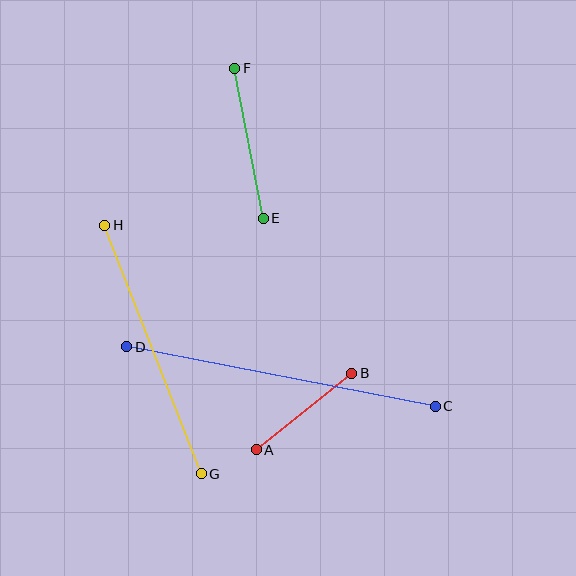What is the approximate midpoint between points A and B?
The midpoint is at approximately (304, 412) pixels.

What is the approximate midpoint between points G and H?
The midpoint is at approximately (153, 349) pixels.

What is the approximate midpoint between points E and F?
The midpoint is at approximately (249, 143) pixels.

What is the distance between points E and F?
The distance is approximately 152 pixels.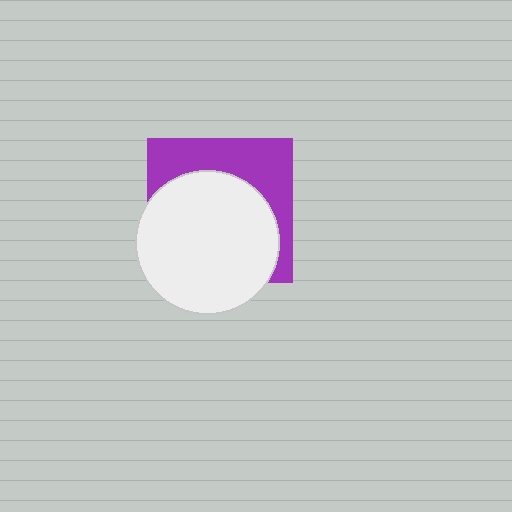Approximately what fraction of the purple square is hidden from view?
Roughly 62% of the purple square is hidden behind the white circle.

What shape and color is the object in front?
The object in front is a white circle.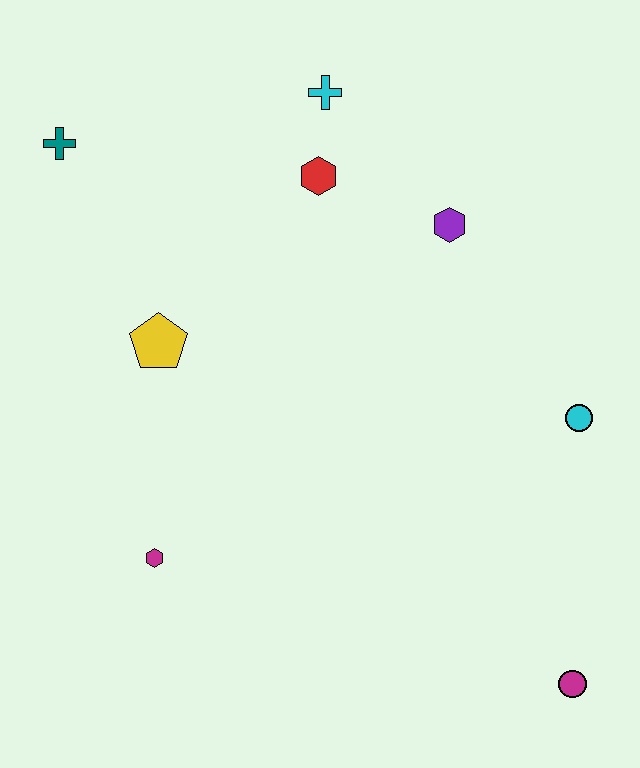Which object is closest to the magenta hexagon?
The yellow pentagon is closest to the magenta hexagon.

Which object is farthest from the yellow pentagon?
The magenta circle is farthest from the yellow pentagon.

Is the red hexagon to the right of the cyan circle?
No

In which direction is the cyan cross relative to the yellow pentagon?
The cyan cross is above the yellow pentagon.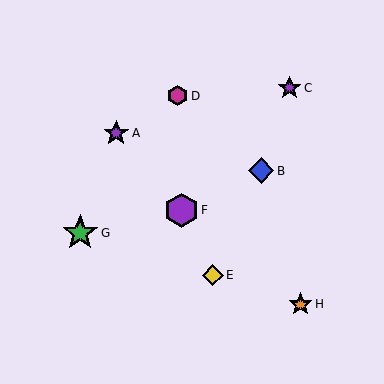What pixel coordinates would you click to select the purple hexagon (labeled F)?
Click at (181, 210) to select the purple hexagon F.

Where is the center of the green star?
The center of the green star is at (80, 233).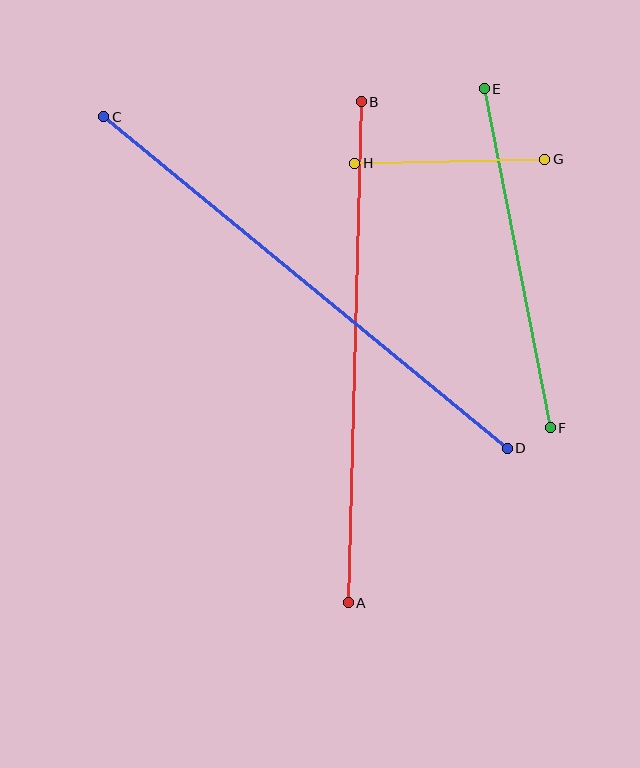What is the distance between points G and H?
The distance is approximately 190 pixels.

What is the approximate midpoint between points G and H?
The midpoint is at approximately (450, 161) pixels.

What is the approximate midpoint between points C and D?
The midpoint is at approximately (305, 283) pixels.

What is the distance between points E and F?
The distance is approximately 345 pixels.